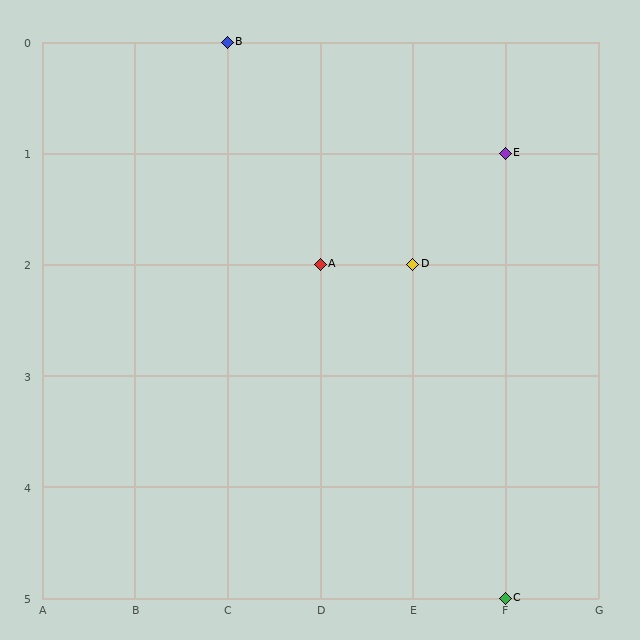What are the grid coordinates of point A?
Point A is at grid coordinates (D, 2).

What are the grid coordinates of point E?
Point E is at grid coordinates (F, 1).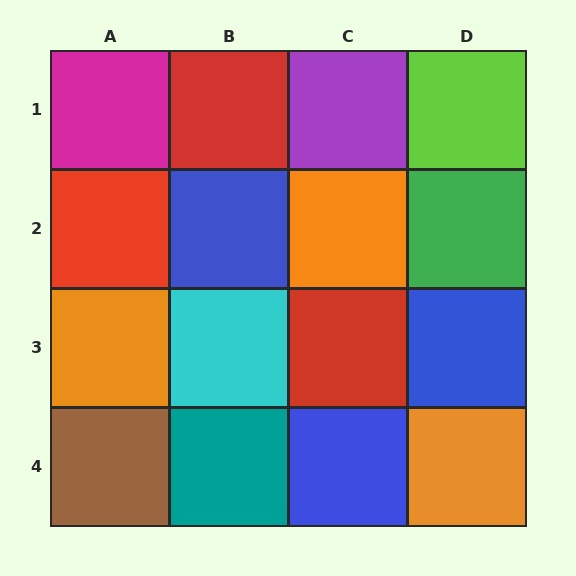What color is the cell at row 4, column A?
Brown.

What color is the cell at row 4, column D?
Orange.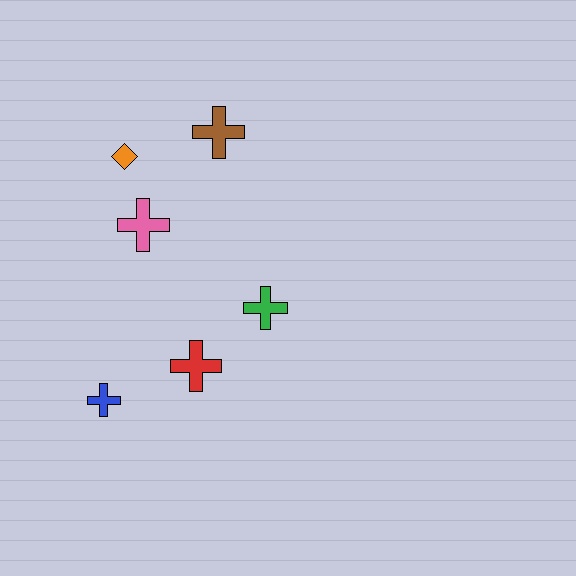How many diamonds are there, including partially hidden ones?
There is 1 diamond.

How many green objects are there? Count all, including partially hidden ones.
There is 1 green object.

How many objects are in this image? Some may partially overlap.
There are 6 objects.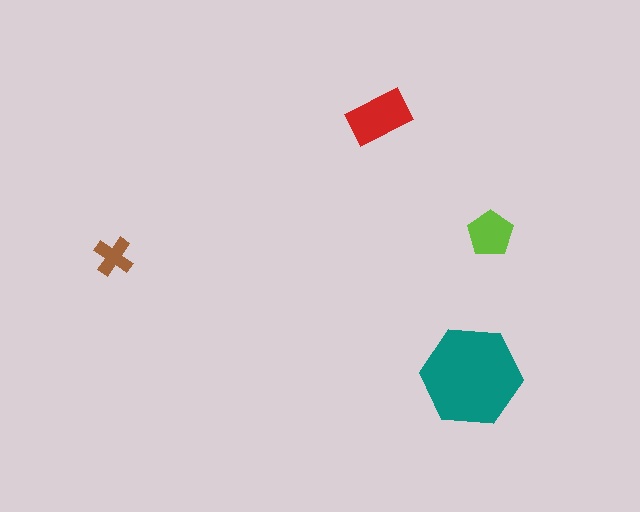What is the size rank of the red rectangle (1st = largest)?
2nd.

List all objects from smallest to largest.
The brown cross, the lime pentagon, the red rectangle, the teal hexagon.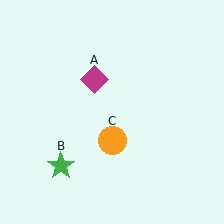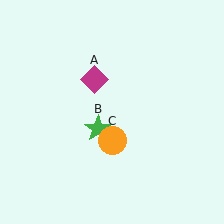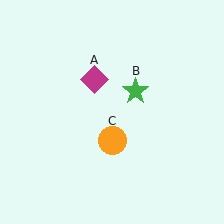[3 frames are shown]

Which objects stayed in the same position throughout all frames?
Magenta diamond (object A) and orange circle (object C) remained stationary.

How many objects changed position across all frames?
1 object changed position: green star (object B).